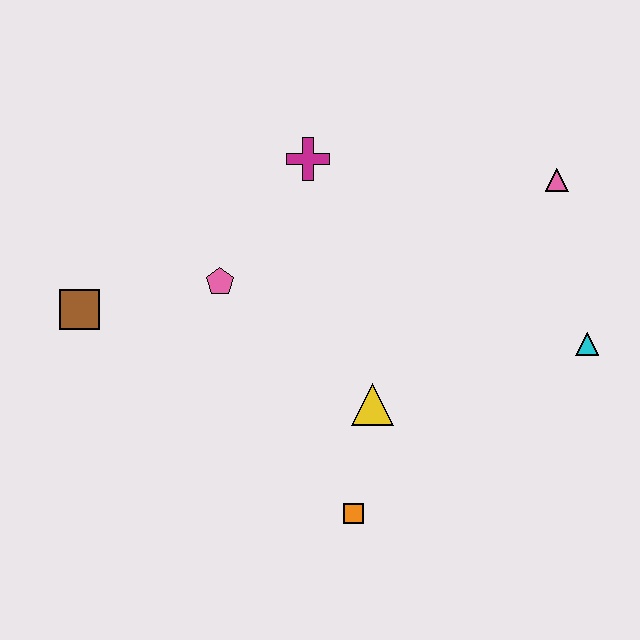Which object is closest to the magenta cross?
The pink pentagon is closest to the magenta cross.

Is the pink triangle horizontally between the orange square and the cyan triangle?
Yes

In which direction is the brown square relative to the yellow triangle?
The brown square is to the left of the yellow triangle.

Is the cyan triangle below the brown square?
Yes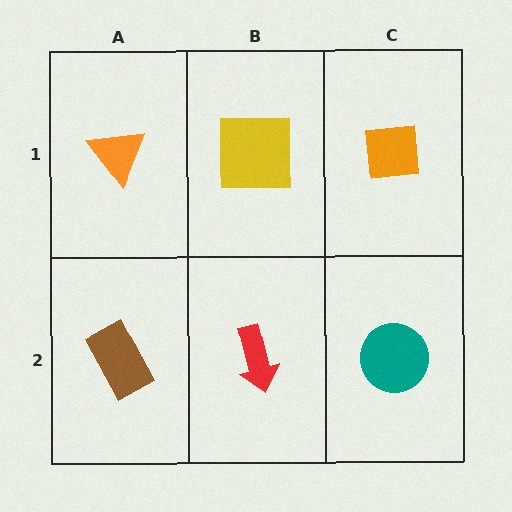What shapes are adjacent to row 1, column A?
A brown rectangle (row 2, column A), a yellow square (row 1, column B).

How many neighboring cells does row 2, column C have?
2.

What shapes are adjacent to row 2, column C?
An orange square (row 1, column C), a red arrow (row 2, column B).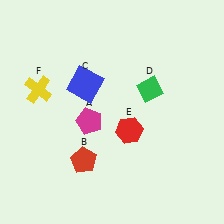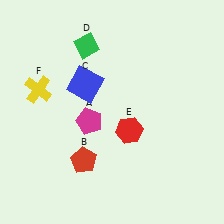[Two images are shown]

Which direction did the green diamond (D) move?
The green diamond (D) moved left.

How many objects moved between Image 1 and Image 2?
1 object moved between the two images.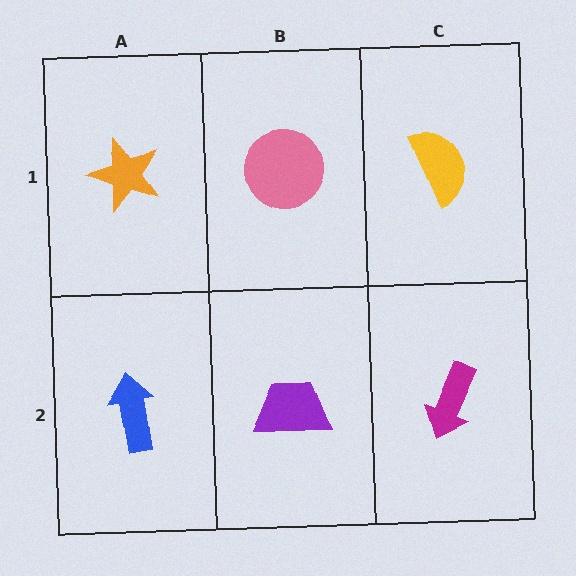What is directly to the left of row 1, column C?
A pink circle.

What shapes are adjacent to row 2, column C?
A yellow semicircle (row 1, column C), a purple trapezoid (row 2, column B).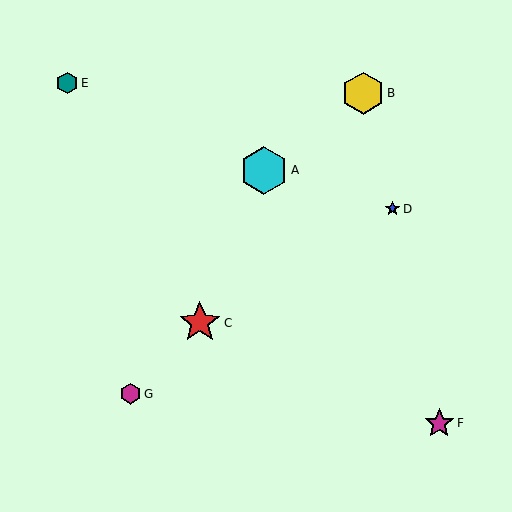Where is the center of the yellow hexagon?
The center of the yellow hexagon is at (363, 93).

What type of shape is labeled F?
Shape F is a magenta star.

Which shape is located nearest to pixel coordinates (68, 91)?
The teal hexagon (labeled E) at (67, 83) is nearest to that location.